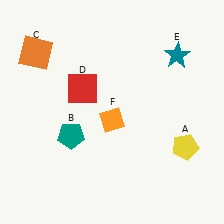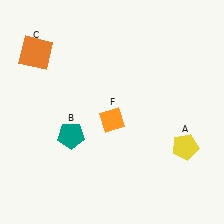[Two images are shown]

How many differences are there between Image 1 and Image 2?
There are 2 differences between the two images.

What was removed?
The red square (D), the teal star (E) were removed in Image 2.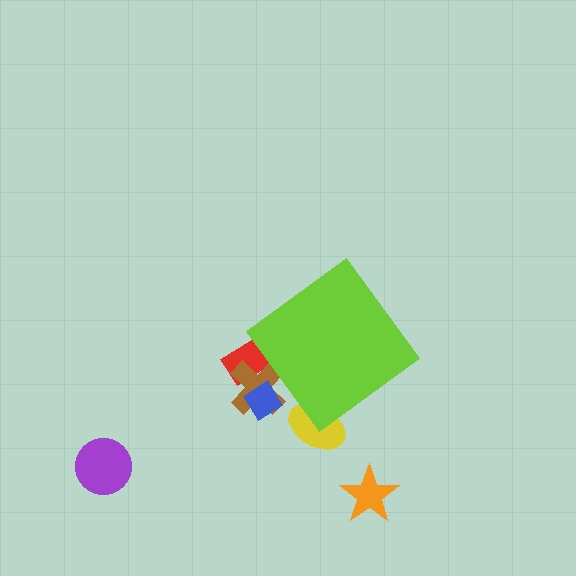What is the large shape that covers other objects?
A lime diamond.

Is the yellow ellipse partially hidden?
Yes, the yellow ellipse is partially hidden behind the lime diamond.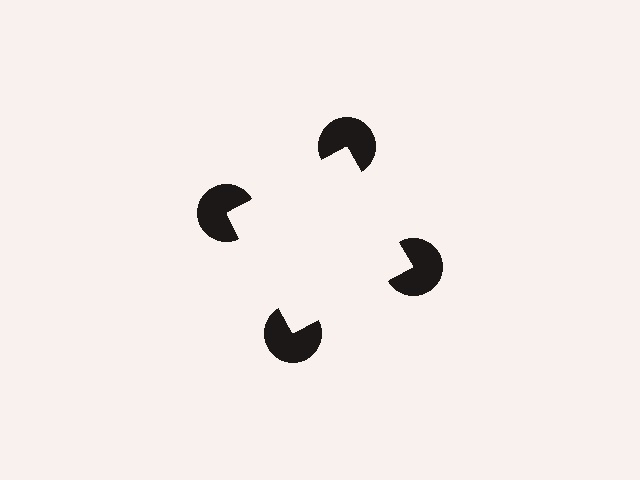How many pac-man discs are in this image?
There are 4 — one at each vertex of the illusory square.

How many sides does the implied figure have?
4 sides.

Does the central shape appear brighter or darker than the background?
It typically appears slightly brighter than the background, even though no actual brightness change is drawn.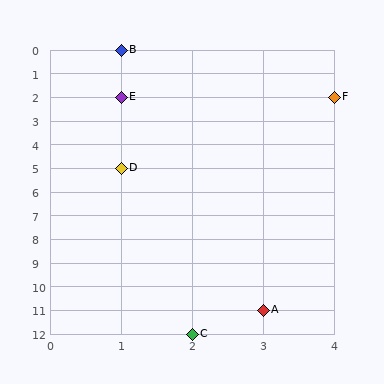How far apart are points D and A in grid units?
Points D and A are 2 columns and 6 rows apart (about 6.3 grid units diagonally).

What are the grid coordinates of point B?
Point B is at grid coordinates (1, 0).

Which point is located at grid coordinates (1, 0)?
Point B is at (1, 0).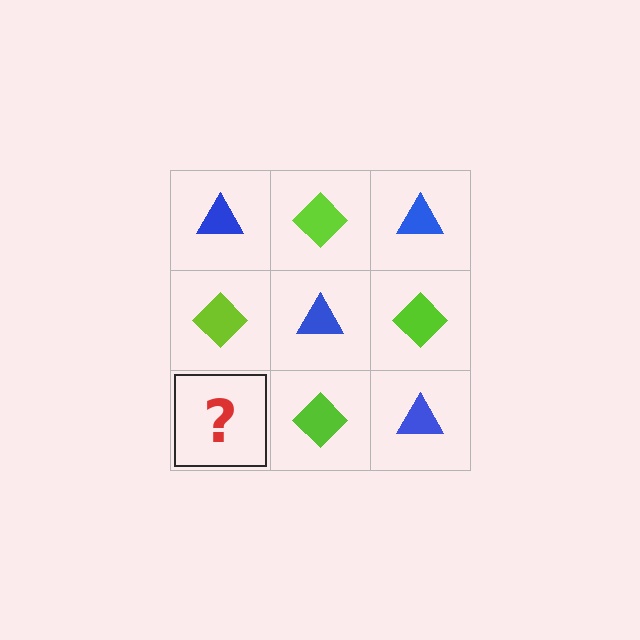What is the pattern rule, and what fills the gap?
The rule is that it alternates blue triangle and lime diamond in a checkerboard pattern. The gap should be filled with a blue triangle.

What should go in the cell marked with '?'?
The missing cell should contain a blue triangle.